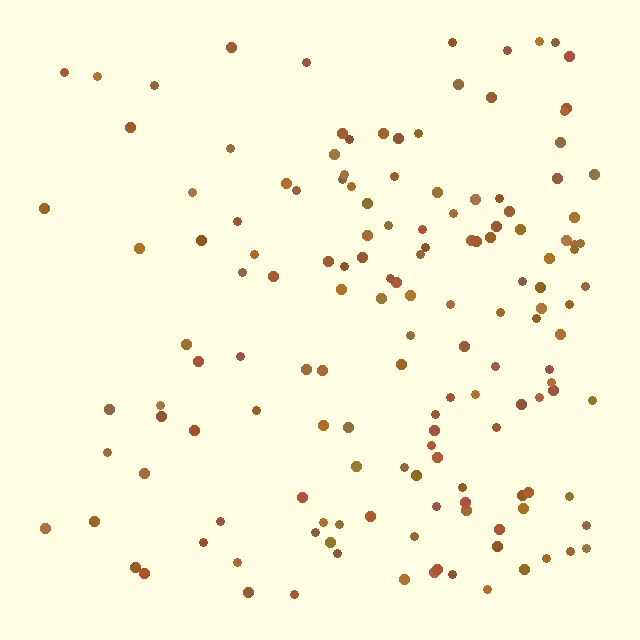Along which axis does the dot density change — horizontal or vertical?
Horizontal.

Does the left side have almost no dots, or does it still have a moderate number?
Still a moderate number, just noticeably fewer than the right.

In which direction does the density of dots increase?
From left to right, with the right side densest.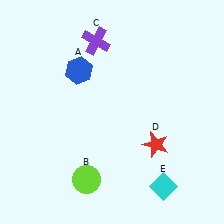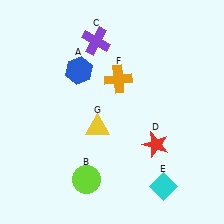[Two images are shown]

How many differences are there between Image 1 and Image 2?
There are 2 differences between the two images.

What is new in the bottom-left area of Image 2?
A yellow triangle (G) was added in the bottom-left area of Image 2.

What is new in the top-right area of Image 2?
An orange cross (F) was added in the top-right area of Image 2.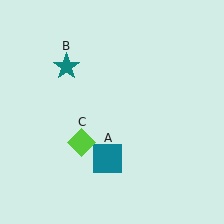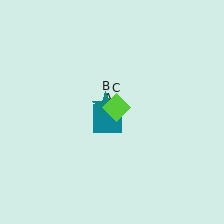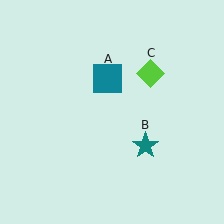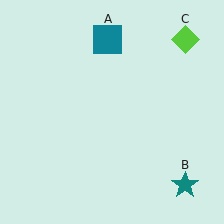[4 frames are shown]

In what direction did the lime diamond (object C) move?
The lime diamond (object C) moved up and to the right.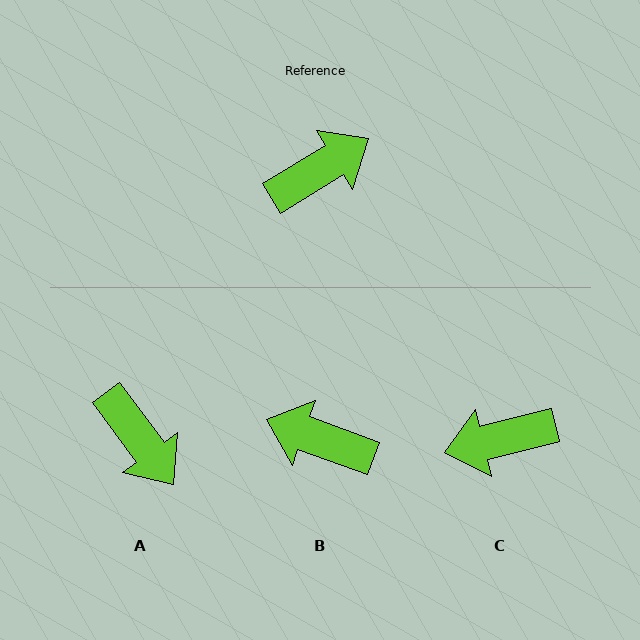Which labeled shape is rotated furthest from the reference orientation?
C, about 162 degrees away.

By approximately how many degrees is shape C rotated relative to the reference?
Approximately 162 degrees counter-clockwise.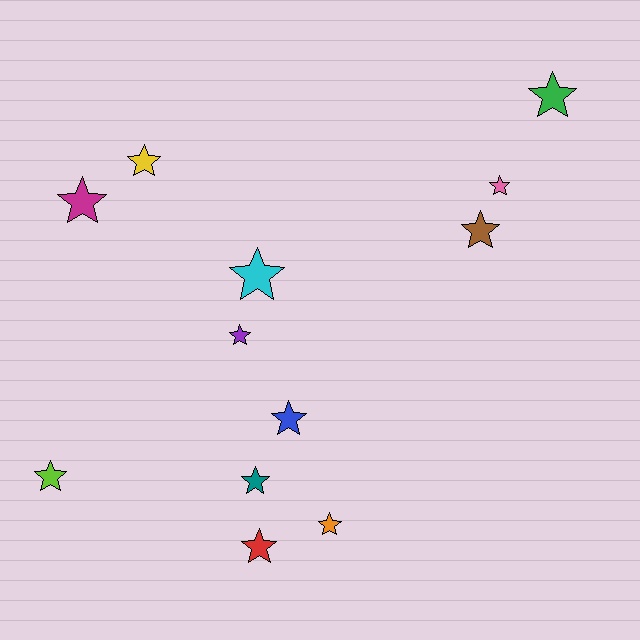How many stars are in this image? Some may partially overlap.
There are 12 stars.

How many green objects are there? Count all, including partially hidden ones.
There is 1 green object.